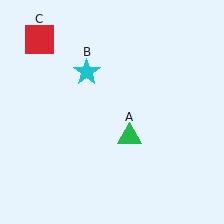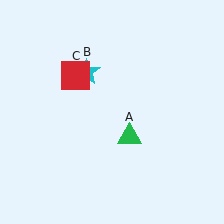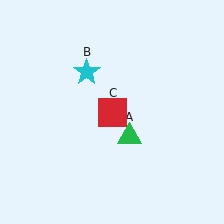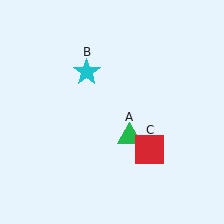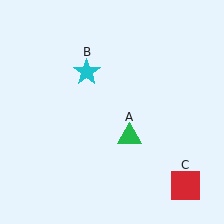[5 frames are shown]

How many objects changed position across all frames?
1 object changed position: red square (object C).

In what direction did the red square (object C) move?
The red square (object C) moved down and to the right.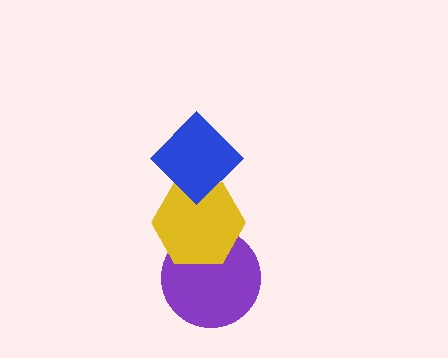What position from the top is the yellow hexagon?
The yellow hexagon is 2nd from the top.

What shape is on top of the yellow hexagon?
The blue diamond is on top of the yellow hexagon.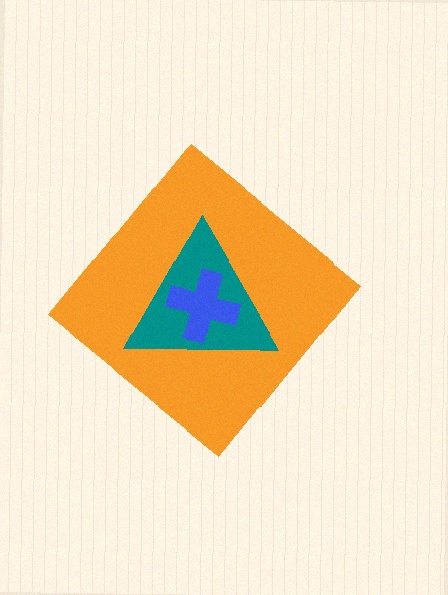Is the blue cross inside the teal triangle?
Yes.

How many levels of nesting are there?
3.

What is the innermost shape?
The blue cross.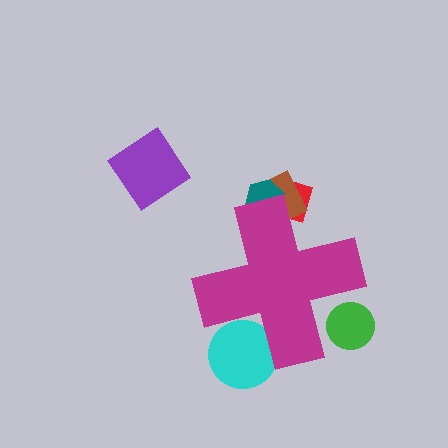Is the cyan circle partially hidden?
Yes, the cyan circle is partially hidden behind the magenta cross.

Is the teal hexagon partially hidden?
Yes, the teal hexagon is partially hidden behind the magenta cross.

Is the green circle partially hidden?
Yes, the green circle is partially hidden behind the magenta cross.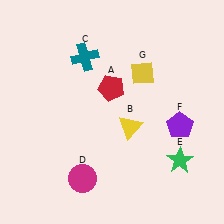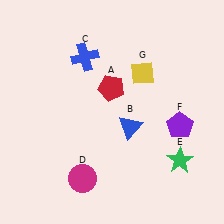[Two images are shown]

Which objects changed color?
B changed from yellow to blue. C changed from teal to blue.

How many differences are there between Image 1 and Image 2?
There are 2 differences between the two images.